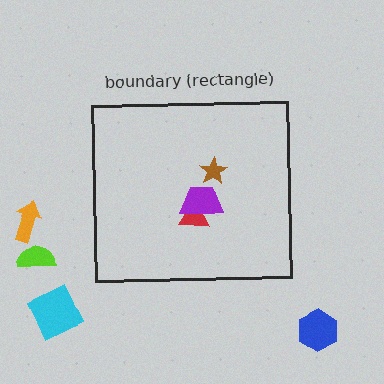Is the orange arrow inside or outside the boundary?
Outside.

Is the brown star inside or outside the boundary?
Inside.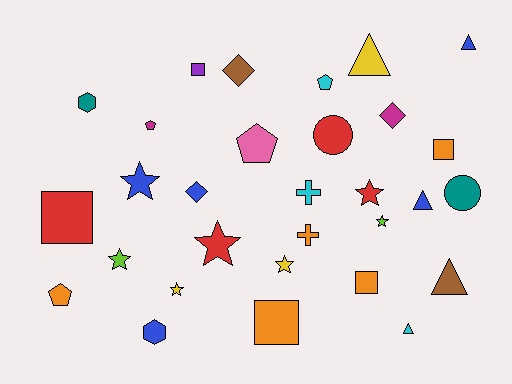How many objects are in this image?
There are 30 objects.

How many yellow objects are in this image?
There are 3 yellow objects.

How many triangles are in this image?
There are 5 triangles.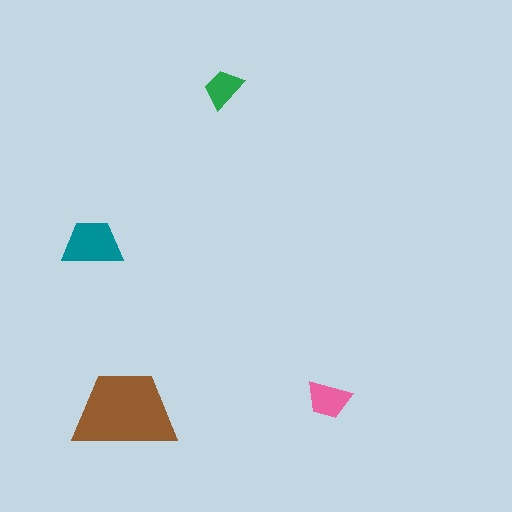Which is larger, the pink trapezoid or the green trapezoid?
The pink one.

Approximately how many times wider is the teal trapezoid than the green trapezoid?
About 1.5 times wider.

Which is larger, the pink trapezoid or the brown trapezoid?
The brown one.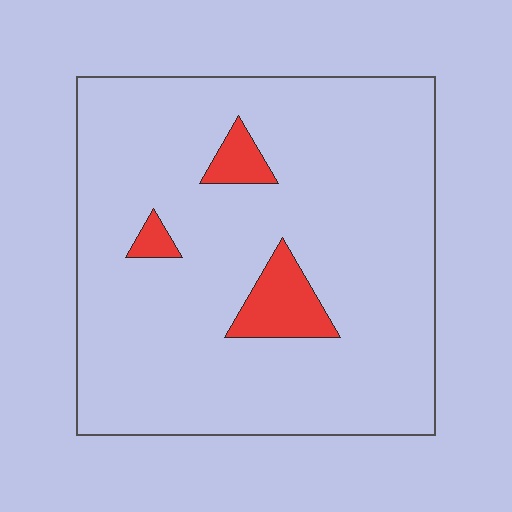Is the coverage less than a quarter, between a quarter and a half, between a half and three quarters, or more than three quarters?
Less than a quarter.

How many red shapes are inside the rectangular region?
3.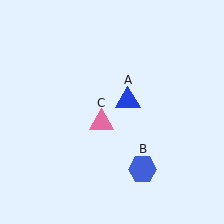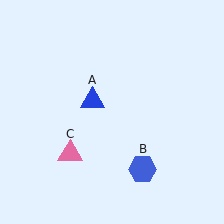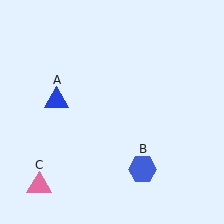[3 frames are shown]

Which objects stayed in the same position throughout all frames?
Blue hexagon (object B) remained stationary.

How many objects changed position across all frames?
2 objects changed position: blue triangle (object A), pink triangle (object C).